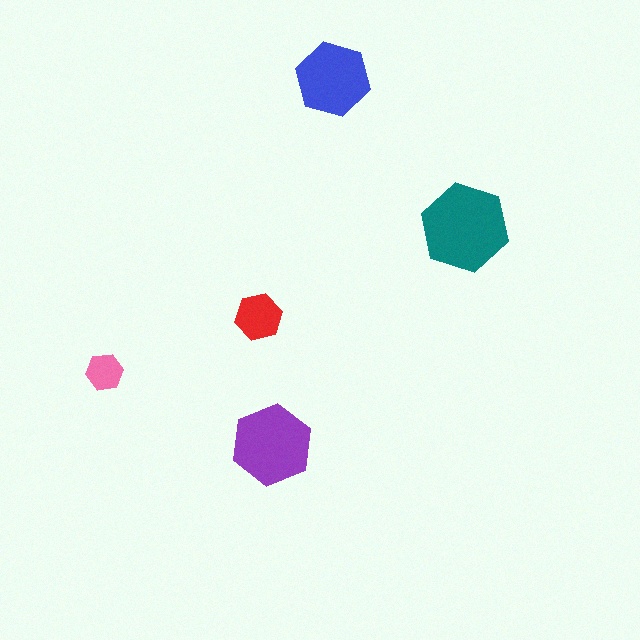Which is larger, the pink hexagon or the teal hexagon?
The teal one.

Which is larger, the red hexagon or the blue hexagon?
The blue one.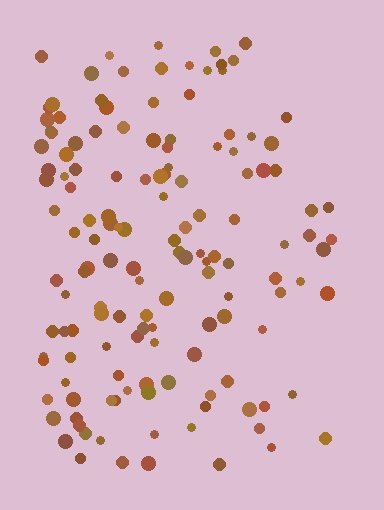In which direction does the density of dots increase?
From right to left, with the left side densest.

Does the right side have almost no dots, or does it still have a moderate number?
Still a moderate number, just noticeably fewer than the left.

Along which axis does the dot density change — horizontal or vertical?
Horizontal.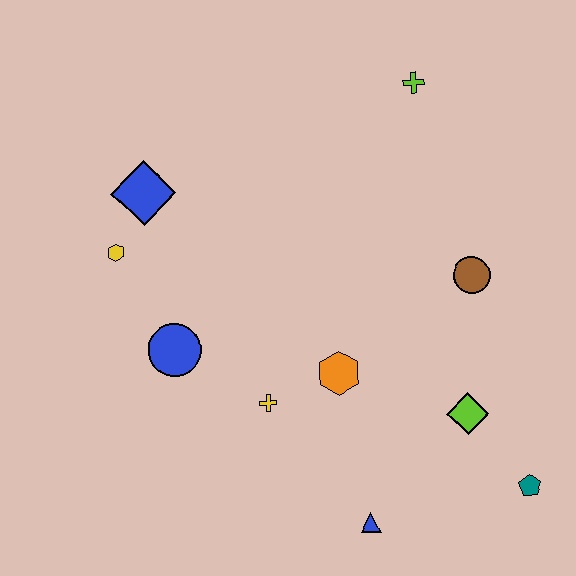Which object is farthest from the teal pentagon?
The blue diamond is farthest from the teal pentagon.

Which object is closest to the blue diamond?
The yellow hexagon is closest to the blue diamond.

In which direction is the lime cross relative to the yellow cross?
The lime cross is above the yellow cross.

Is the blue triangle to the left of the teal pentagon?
Yes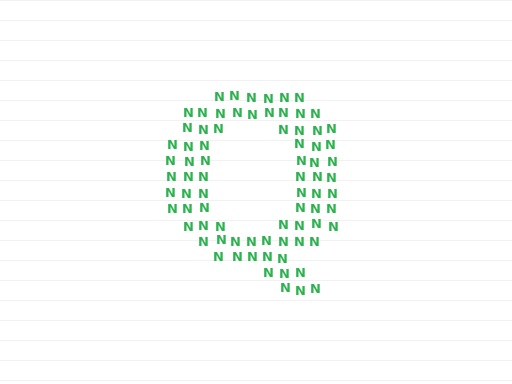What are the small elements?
The small elements are letter N's.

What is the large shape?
The large shape is the letter Q.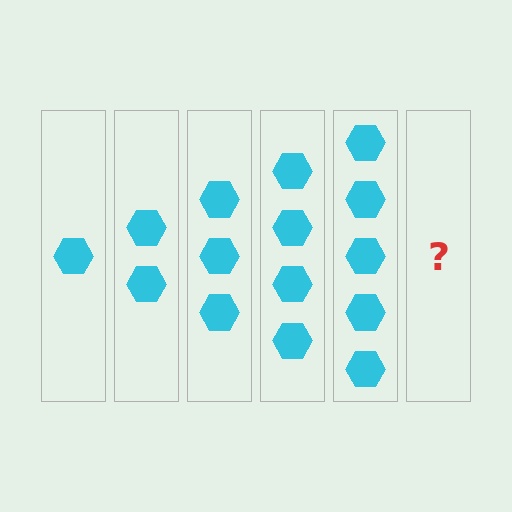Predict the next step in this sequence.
The next step is 6 hexagons.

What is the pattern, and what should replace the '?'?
The pattern is that each step adds one more hexagon. The '?' should be 6 hexagons.